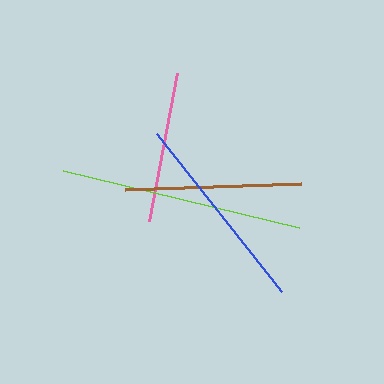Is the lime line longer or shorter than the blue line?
The lime line is longer than the blue line.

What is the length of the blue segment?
The blue segment is approximately 202 pixels long.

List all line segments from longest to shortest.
From longest to shortest: lime, blue, brown, pink.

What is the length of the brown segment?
The brown segment is approximately 175 pixels long.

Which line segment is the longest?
The lime line is the longest at approximately 243 pixels.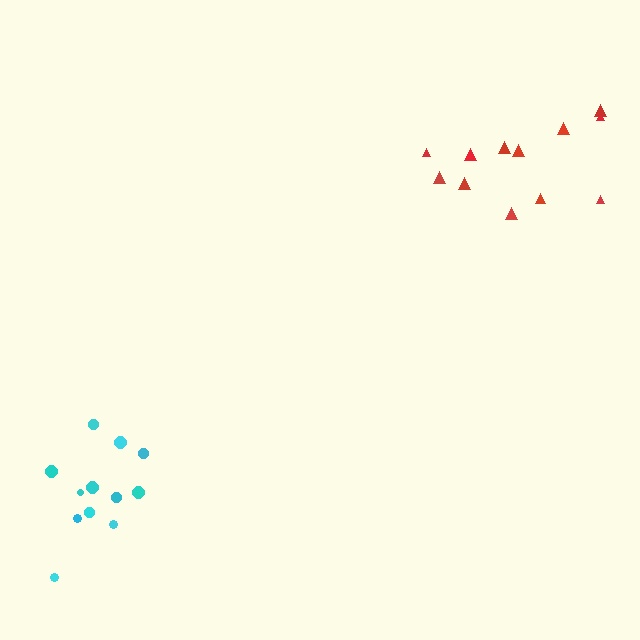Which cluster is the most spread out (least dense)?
Red.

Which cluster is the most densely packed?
Cyan.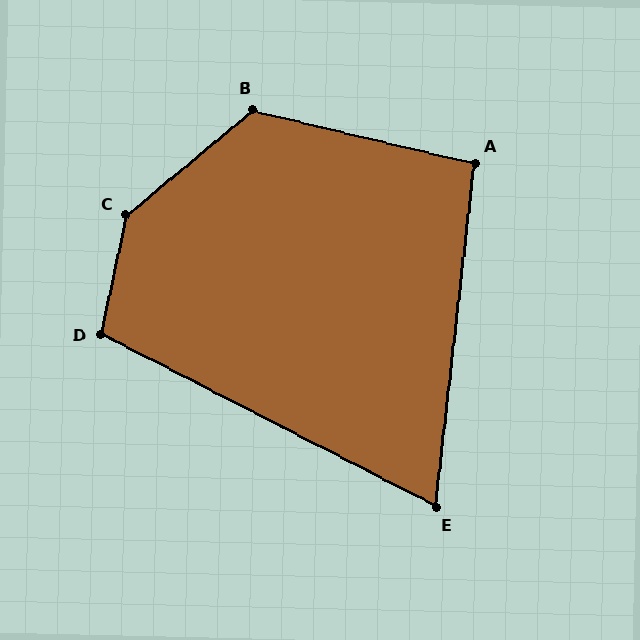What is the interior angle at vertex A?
Approximately 97 degrees (obtuse).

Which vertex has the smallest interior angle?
E, at approximately 69 degrees.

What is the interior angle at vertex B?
Approximately 127 degrees (obtuse).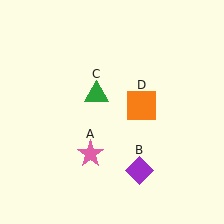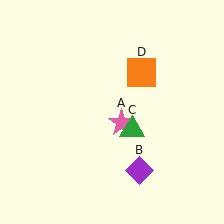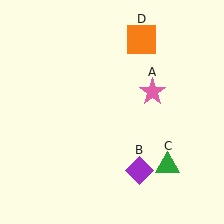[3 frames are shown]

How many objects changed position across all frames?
3 objects changed position: pink star (object A), green triangle (object C), orange square (object D).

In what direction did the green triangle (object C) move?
The green triangle (object C) moved down and to the right.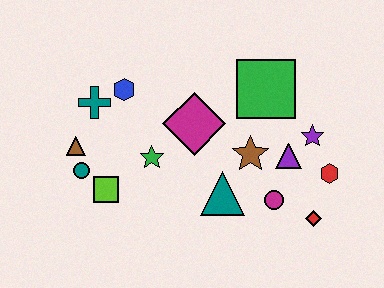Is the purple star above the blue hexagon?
No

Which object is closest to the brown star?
The purple triangle is closest to the brown star.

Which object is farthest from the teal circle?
The red hexagon is farthest from the teal circle.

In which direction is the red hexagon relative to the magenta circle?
The red hexagon is to the right of the magenta circle.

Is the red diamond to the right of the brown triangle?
Yes